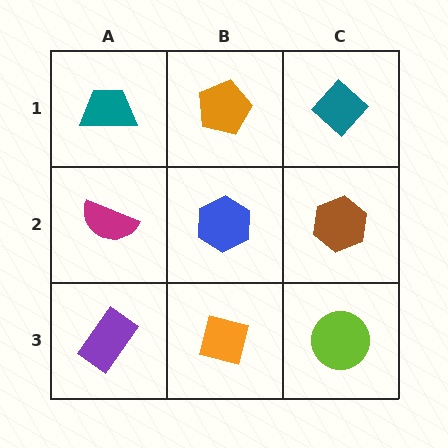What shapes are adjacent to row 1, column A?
A magenta semicircle (row 2, column A), an orange pentagon (row 1, column B).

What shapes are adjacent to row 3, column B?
A blue hexagon (row 2, column B), a purple rectangle (row 3, column A), a lime circle (row 3, column C).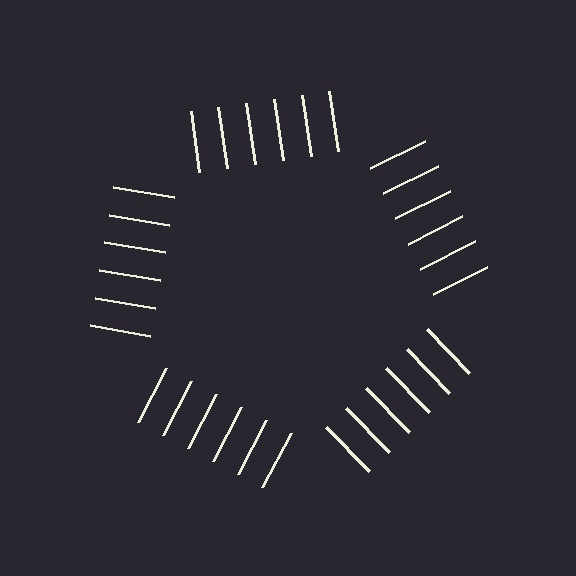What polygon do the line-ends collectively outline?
An illusory pentagon — the line segments terminate on its edges but no continuous stroke is drawn.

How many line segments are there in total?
30 — 6 along each of the 5 edges.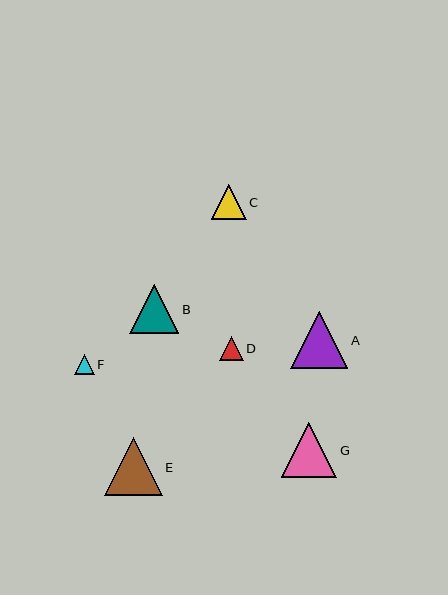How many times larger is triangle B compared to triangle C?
Triangle B is approximately 1.4 times the size of triangle C.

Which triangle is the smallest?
Triangle F is the smallest with a size of approximately 20 pixels.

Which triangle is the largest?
Triangle E is the largest with a size of approximately 58 pixels.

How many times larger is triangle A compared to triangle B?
Triangle A is approximately 1.2 times the size of triangle B.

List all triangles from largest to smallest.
From largest to smallest: E, A, G, B, C, D, F.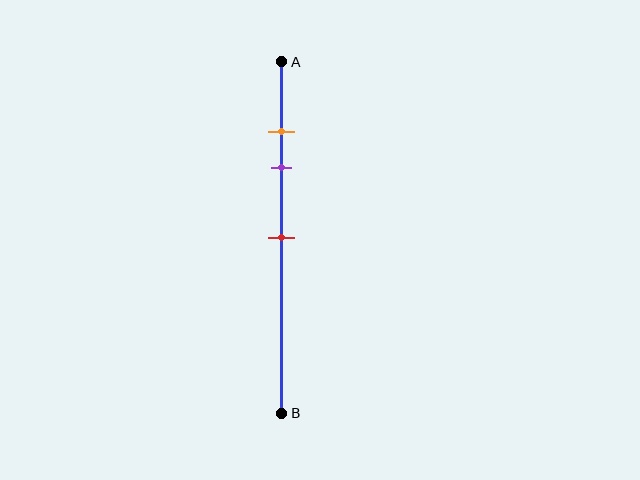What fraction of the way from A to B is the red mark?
The red mark is approximately 50% (0.5) of the way from A to B.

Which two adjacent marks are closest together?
The orange and purple marks are the closest adjacent pair.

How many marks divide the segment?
There are 3 marks dividing the segment.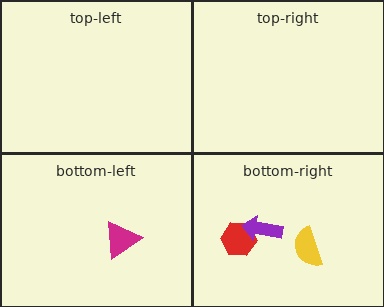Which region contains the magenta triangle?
The bottom-left region.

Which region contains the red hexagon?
The bottom-right region.